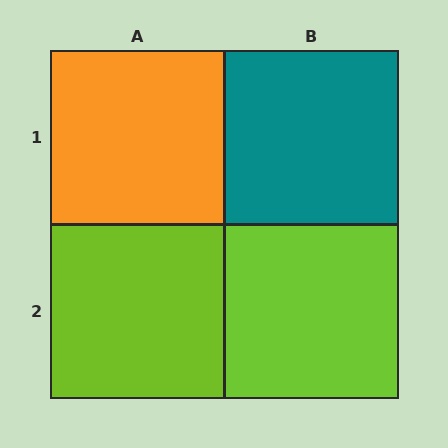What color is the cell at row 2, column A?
Lime.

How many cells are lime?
2 cells are lime.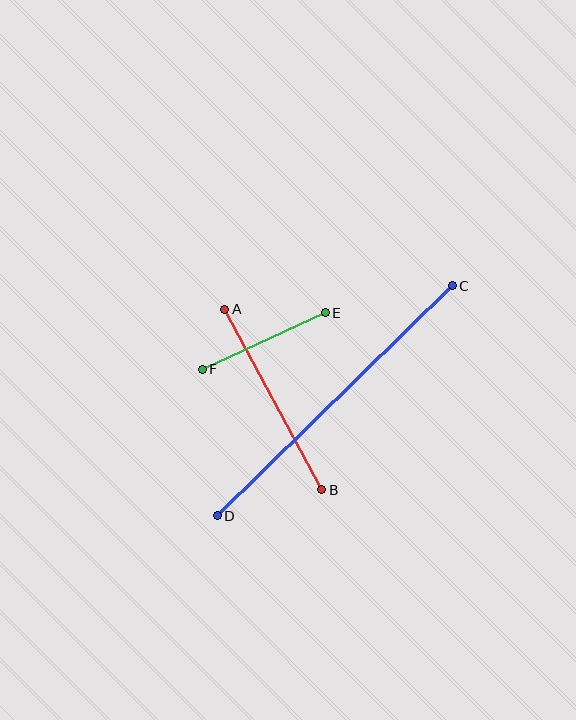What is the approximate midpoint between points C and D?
The midpoint is at approximately (335, 401) pixels.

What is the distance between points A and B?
The distance is approximately 205 pixels.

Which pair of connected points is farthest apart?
Points C and D are farthest apart.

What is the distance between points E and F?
The distance is approximately 135 pixels.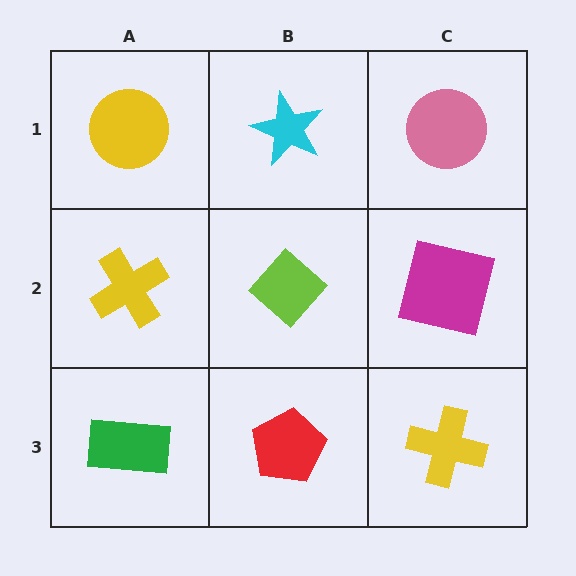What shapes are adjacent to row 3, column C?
A magenta square (row 2, column C), a red pentagon (row 3, column B).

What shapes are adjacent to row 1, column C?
A magenta square (row 2, column C), a cyan star (row 1, column B).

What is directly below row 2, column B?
A red pentagon.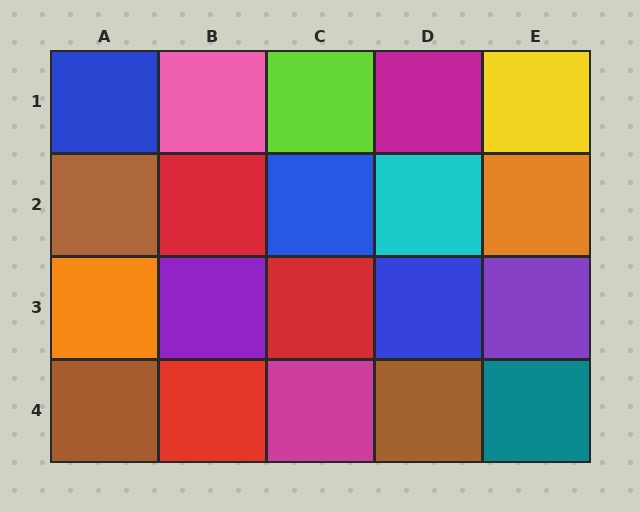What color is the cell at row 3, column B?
Purple.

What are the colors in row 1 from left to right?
Blue, pink, lime, magenta, yellow.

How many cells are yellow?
1 cell is yellow.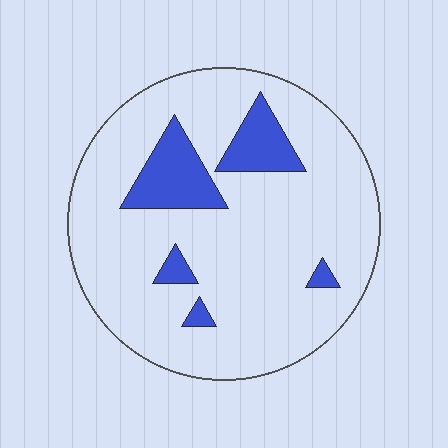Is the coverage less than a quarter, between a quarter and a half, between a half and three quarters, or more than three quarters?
Less than a quarter.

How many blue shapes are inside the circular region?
5.